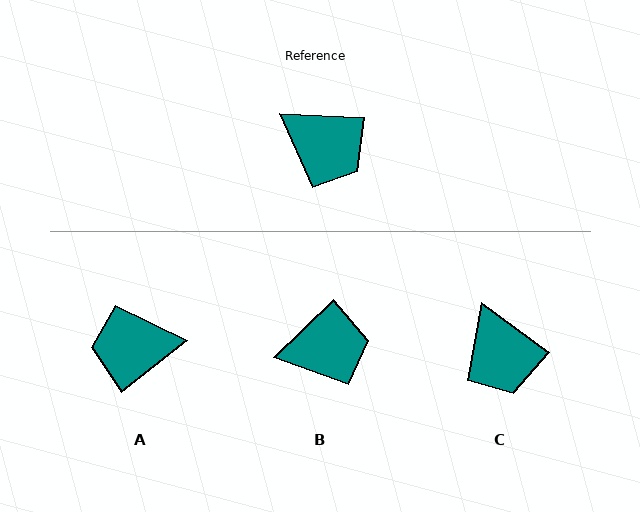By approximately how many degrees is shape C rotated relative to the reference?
Approximately 34 degrees clockwise.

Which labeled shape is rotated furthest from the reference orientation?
A, about 140 degrees away.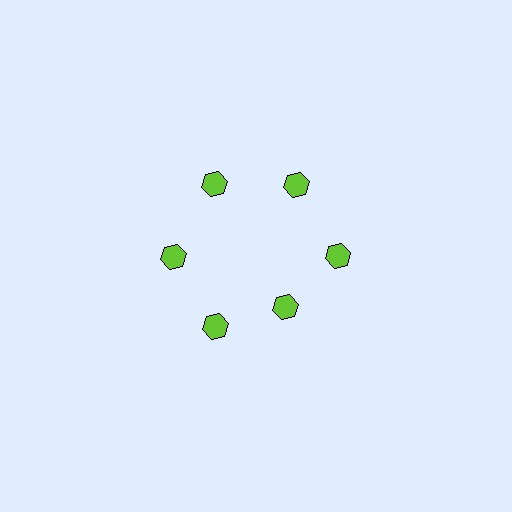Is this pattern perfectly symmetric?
No. The 6 lime hexagons are arranged in a ring, but one element near the 5 o'clock position is pulled inward toward the center, breaking the 6-fold rotational symmetry.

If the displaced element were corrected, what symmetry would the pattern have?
It would have 6-fold rotational symmetry — the pattern would map onto itself every 60 degrees.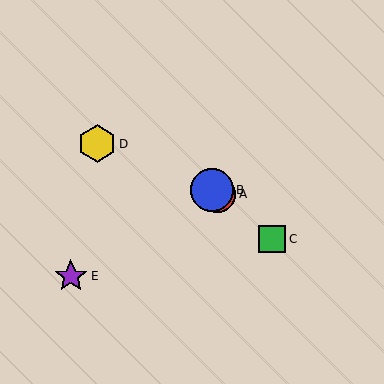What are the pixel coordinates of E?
Object E is at (71, 276).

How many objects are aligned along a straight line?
3 objects (A, B, C) are aligned along a straight line.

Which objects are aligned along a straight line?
Objects A, B, C are aligned along a straight line.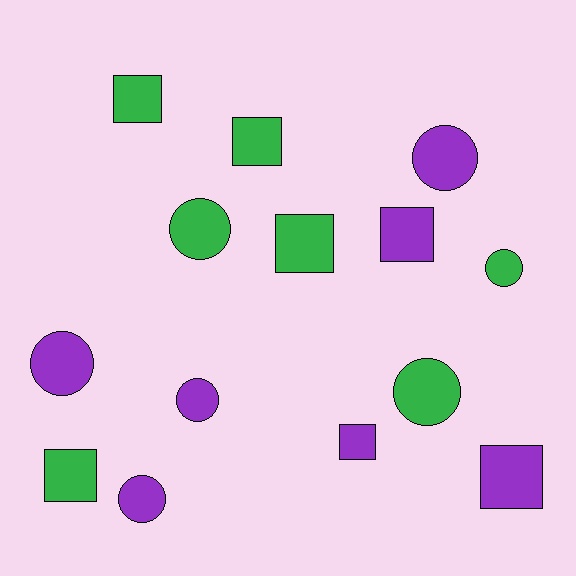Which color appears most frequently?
Purple, with 7 objects.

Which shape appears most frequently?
Circle, with 7 objects.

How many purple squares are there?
There are 3 purple squares.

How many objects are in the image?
There are 14 objects.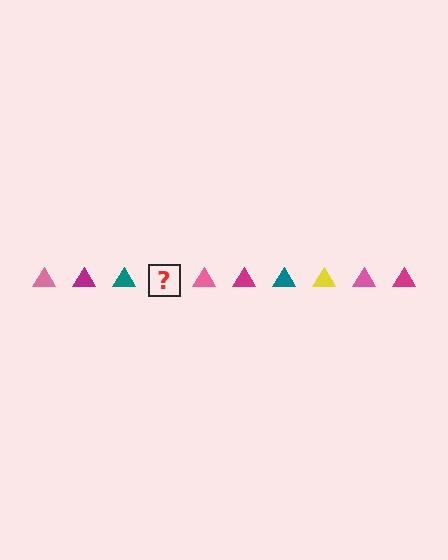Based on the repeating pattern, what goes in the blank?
The blank should be a yellow triangle.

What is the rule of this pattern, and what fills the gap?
The rule is that the pattern cycles through pink, magenta, teal, yellow triangles. The gap should be filled with a yellow triangle.